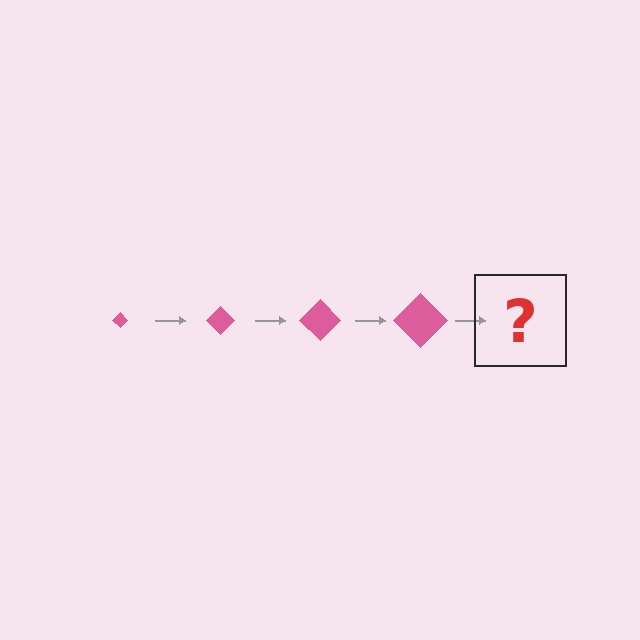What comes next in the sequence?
The next element should be a pink diamond, larger than the previous one.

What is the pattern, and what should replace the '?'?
The pattern is that the diamond gets progressively larger each step. The '?' should be a pink diamond, larger than the previous one.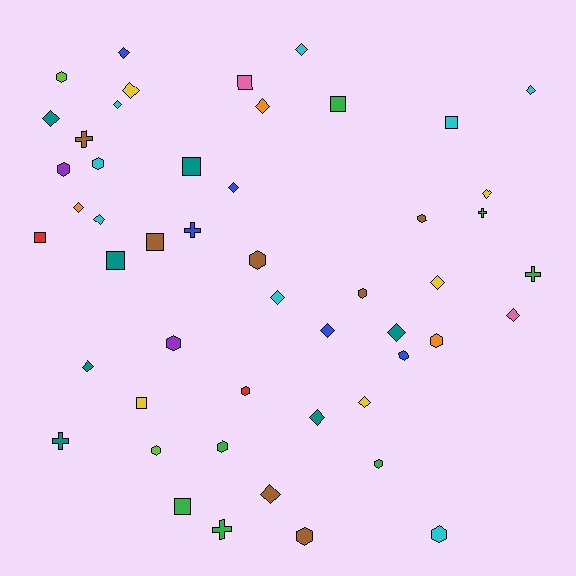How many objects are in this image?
There are 50 objects.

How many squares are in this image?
There are 9 squares.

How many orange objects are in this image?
There are 3 orange objects.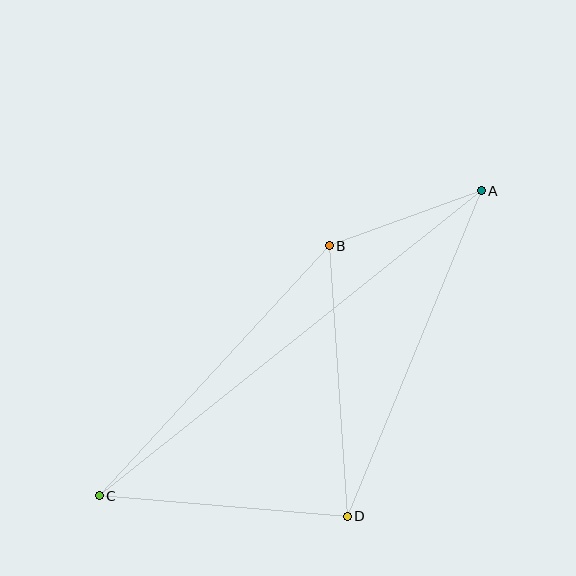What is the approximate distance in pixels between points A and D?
The distance between A and D is approximately 352 pixels.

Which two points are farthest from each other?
Points A and C are farthest from each other.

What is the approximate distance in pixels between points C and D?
The distance between C and D is approximately 249 pixels.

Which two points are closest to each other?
Points A and B are closest to each other.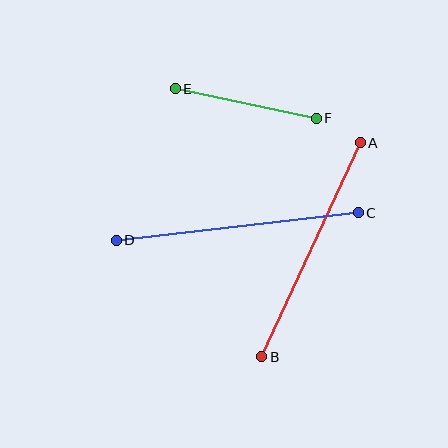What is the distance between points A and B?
The distance is approximately 235 pixels.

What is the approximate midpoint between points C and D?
The midpoint is at approximately (237, 227) pixels.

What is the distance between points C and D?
The distance is approximately 243 pixels.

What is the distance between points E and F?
The distance is approximately 144 pixels.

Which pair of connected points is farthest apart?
Points C and D are farthest apart.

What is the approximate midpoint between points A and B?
The midpoint is at approximately (311, 250) pixels.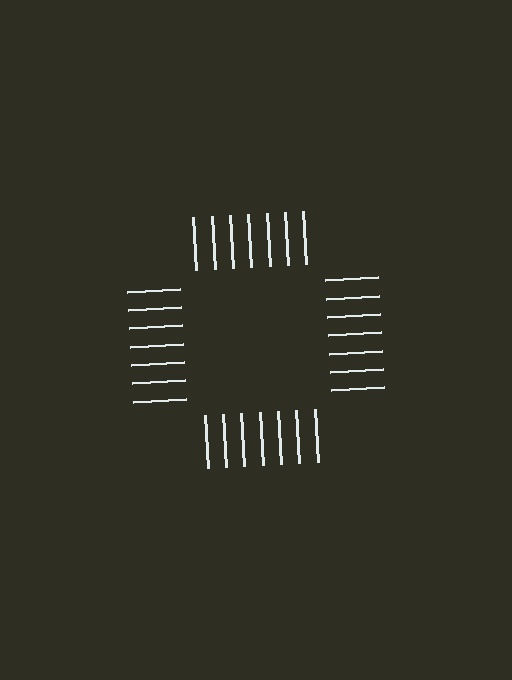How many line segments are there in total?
28 — 7 along each of the 4 edges.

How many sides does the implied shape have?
4 sides — the line-ends trace a square.